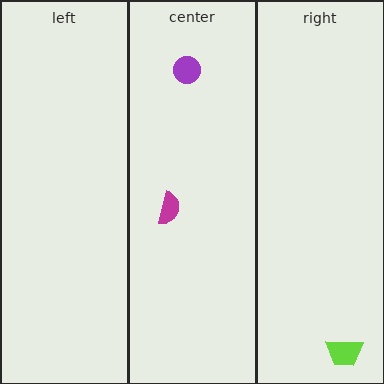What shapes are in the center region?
The magenta semicircle, the purple circle.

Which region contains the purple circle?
The center region.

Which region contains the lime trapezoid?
The right region.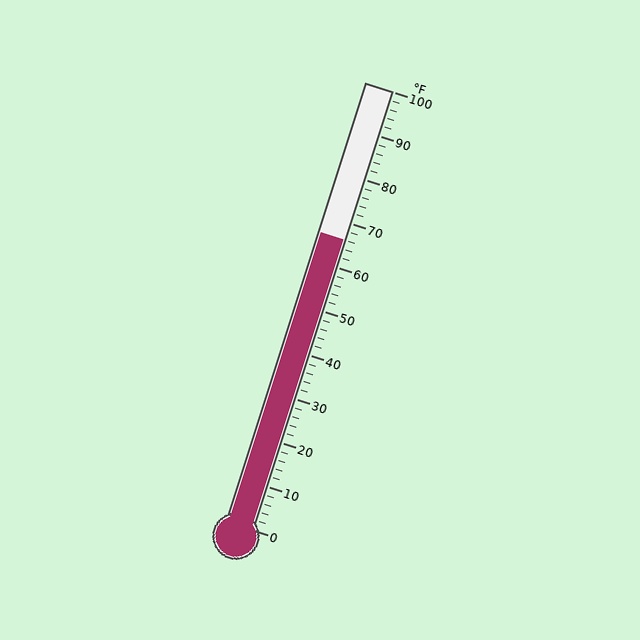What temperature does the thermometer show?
The thermometer shows approximately 66°F.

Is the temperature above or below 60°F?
The temperature is above 60°F.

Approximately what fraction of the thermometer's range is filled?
The thermometer is filled to approximately 65% of its range.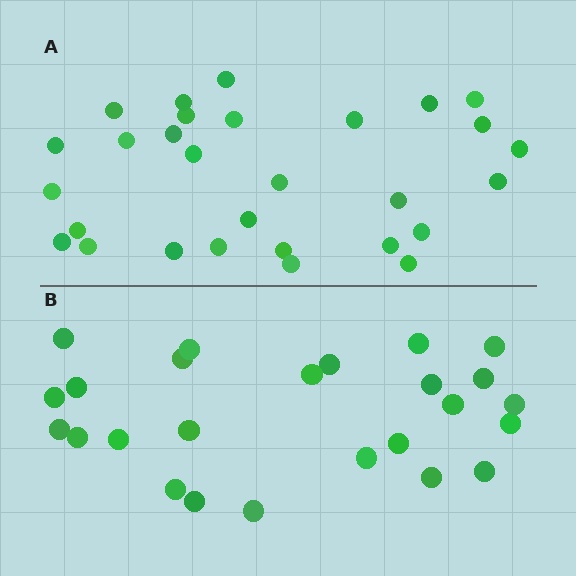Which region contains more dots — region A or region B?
Region A (the top region) has more dots.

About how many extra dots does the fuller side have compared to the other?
Region A has about 4 more dots than region B.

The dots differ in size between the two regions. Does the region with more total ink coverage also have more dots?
No. Region B has more total ink coverage because its dots are larger, but region A actually contains more individual dots. Total area can be misleading — the number of items is what matters here.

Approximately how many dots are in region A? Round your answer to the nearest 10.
About 30 dots. (The exact count is 29, which rounds to 30.)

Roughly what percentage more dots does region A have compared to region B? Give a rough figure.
About 15% more.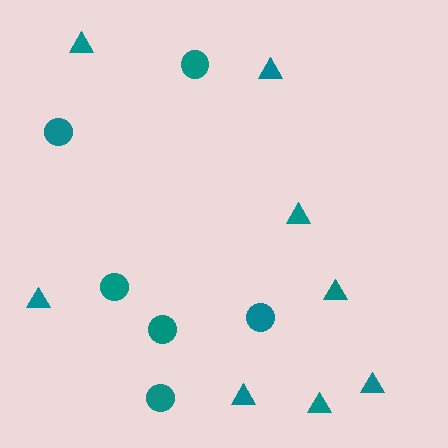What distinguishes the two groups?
There are 2 groups: one group of circles (6) and one group of triangles (8).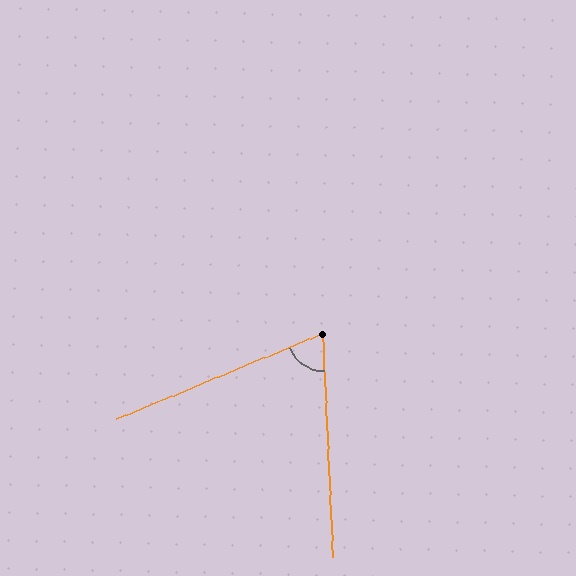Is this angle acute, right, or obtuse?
It is acute.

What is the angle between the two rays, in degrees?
Approximately 70 degrees.